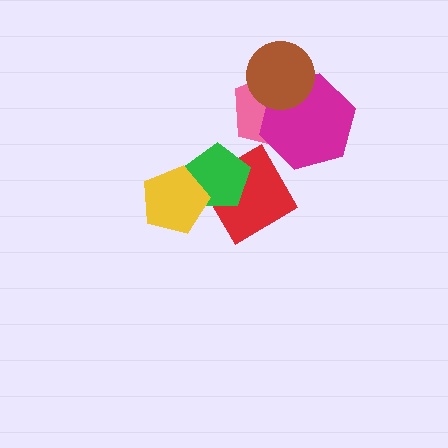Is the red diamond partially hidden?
Yes, it is partially covered by another shape.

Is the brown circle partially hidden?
No, no other shape covers it.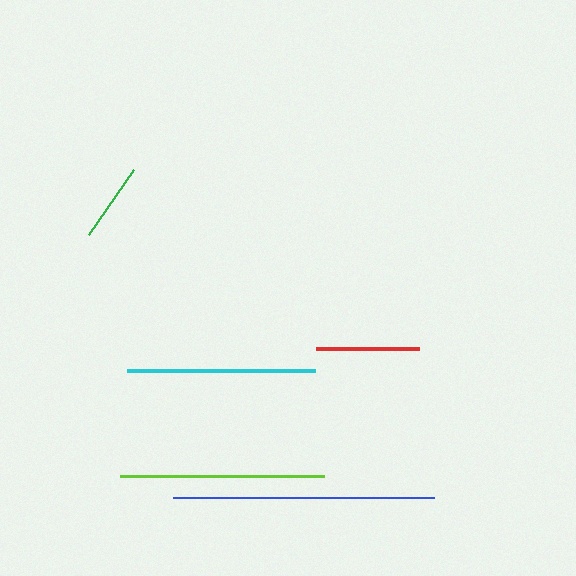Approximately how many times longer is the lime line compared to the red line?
The lime line is approximately 2.0 times the length of the red line.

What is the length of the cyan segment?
The cyan segment is approximately 188 pixels long.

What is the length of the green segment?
The green segment is approximately 79 pixels long.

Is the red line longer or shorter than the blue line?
The blue line is longer than the red line.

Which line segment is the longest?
The blue line is the longest at approximately 262 pixels.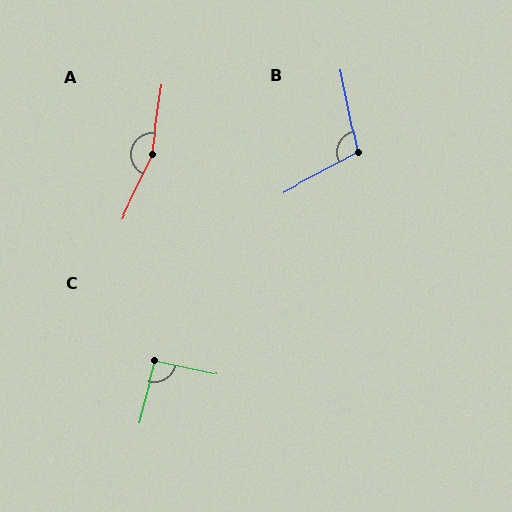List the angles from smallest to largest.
C (93°), B (107°), A (163°).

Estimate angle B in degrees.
Approximately 107 degrees.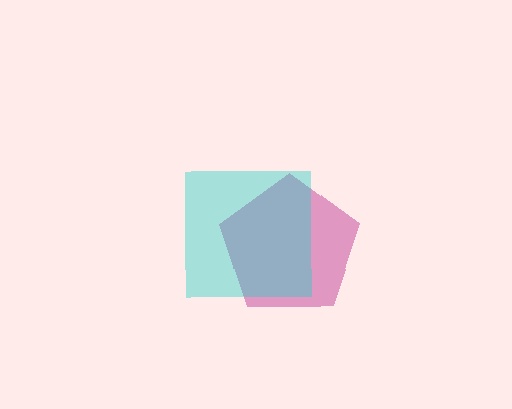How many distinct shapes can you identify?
There are 2 distinct shapes: a magenta pentagon, a cyan square.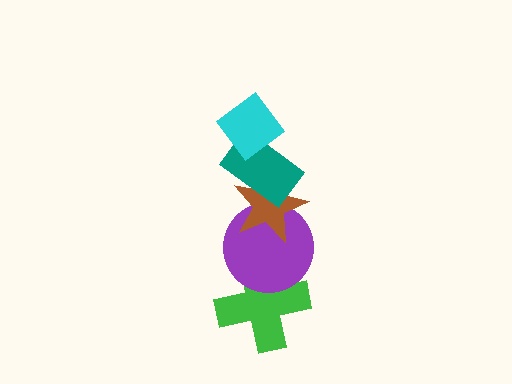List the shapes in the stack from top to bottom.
From top to bottom: the cyan diamond, the teal rectangle, the brown star, the purple circle, the green cross.